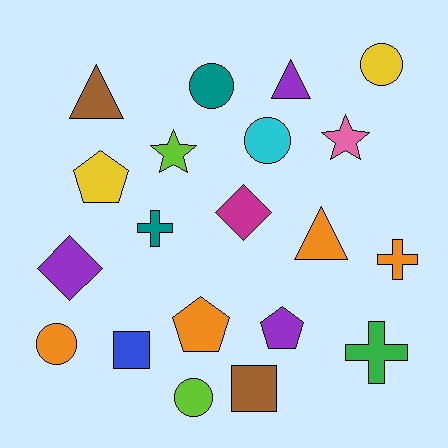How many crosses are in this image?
There are 3 crosses.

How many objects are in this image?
There are 20 objects.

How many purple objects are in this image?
There are 3 purple objects.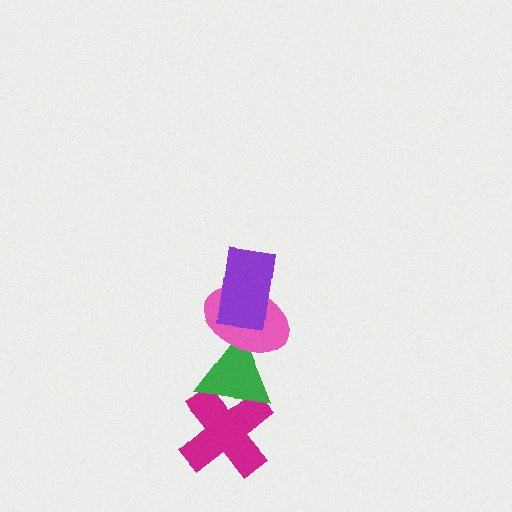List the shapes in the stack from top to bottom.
From top to bottom: the purple rectangle, the pink ellipse, the green triangle, the magenta cross.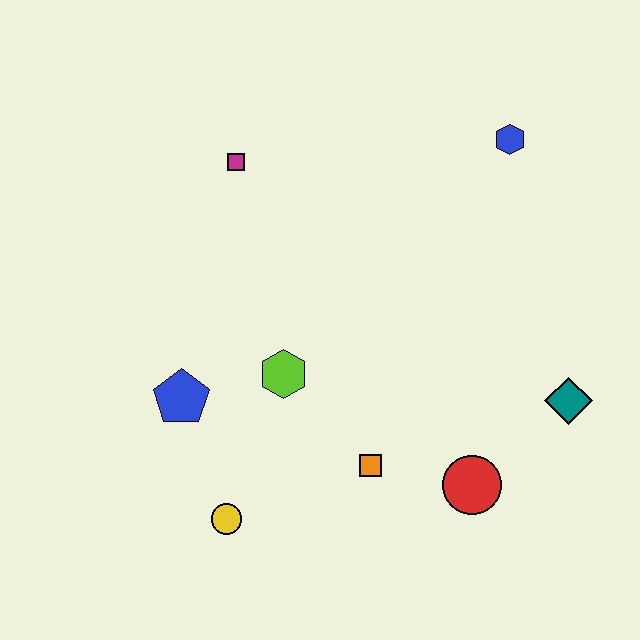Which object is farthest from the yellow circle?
The blue hexagon is farthest from the yellow circle.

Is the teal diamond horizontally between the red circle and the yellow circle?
No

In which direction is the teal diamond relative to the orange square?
The teal diamond is to the right of the orange square.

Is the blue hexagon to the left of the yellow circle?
No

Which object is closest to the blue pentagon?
The lime hexagon is closest to the blue pentagon.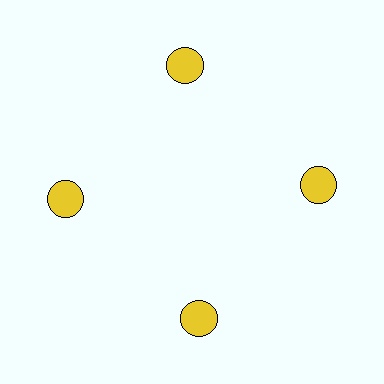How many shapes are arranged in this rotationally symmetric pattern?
There are 4 shapes, arranged in 4 groups of 1.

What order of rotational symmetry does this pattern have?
This pattern has 4-fold rotational symmetry.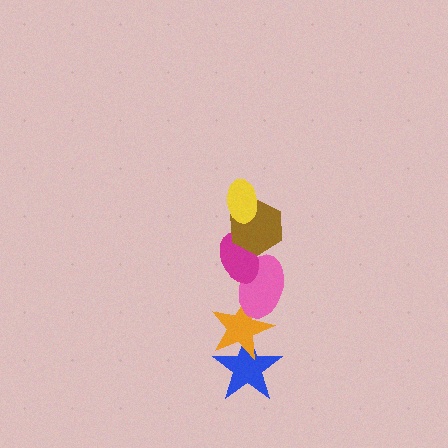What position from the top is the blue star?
The blue star is 6th from the top.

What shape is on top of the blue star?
The orange star is on top of the blue star.